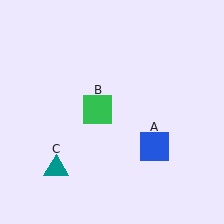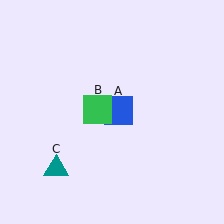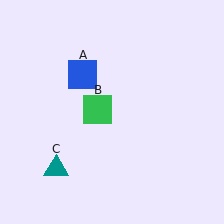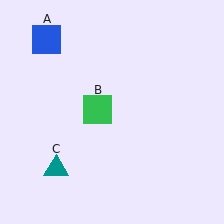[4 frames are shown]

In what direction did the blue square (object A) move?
The blue square (object A) moved up and to the left.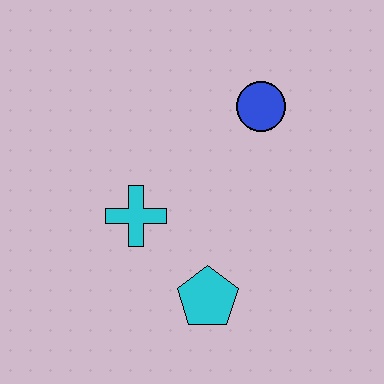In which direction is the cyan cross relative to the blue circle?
The cyan cross is to the left of the blue circle.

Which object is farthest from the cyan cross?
The blue circle is farthest from the cyan cross.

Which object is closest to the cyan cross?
The cyan pentagon is closest to the cyan cross.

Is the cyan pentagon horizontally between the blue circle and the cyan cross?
Yes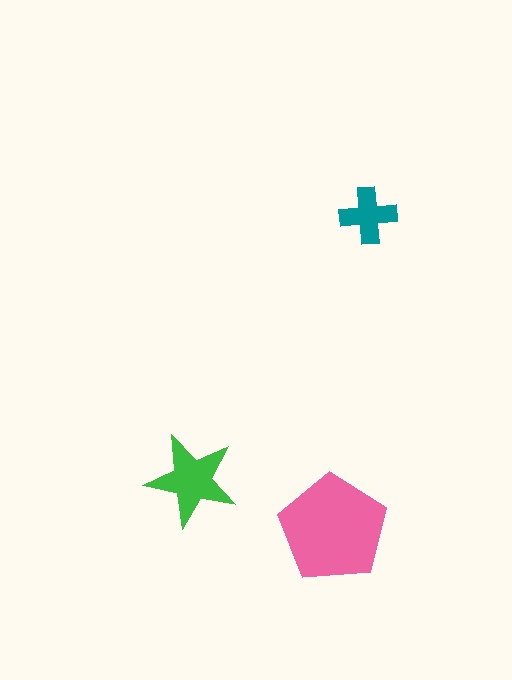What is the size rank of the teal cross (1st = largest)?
3rd.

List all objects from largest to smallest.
The pink pentagon, the green star, the teal cross.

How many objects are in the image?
There are 3 objects in the image.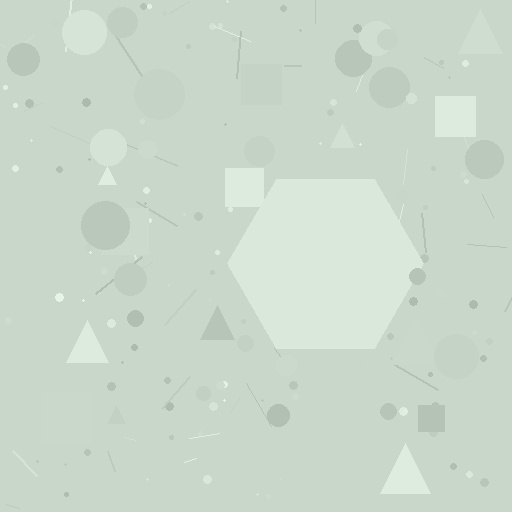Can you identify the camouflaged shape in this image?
The camouflaged shape is a hexagon.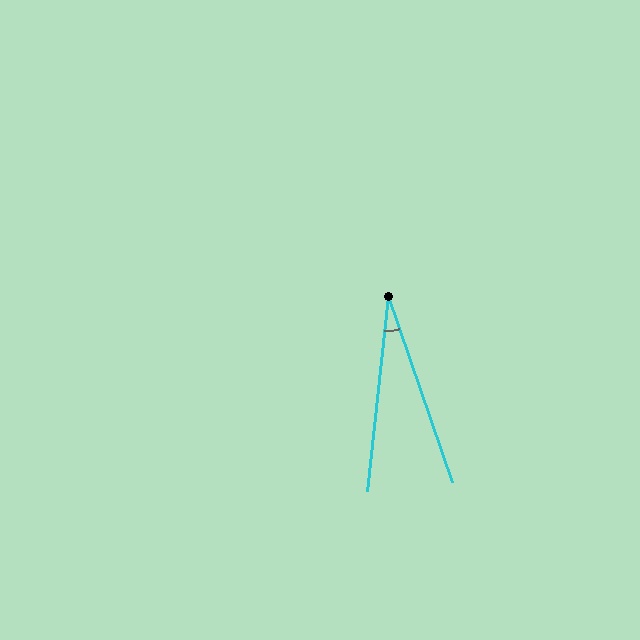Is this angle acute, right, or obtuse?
It is acute.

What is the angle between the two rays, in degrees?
Approximately 25 degrees.